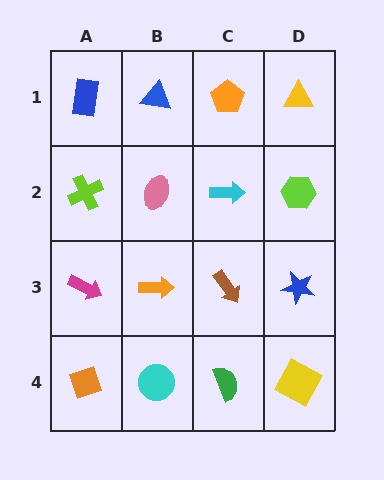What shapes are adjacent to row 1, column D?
A lime hexagon (row 2, column D), an orange pentagon (row 1, column C).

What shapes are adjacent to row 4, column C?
A brown arrow (row 3, column C), a cyan circle (row 4, column B), a yellow square (row 4, column D).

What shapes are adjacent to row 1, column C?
A cyan arrow (row 2, column C), a blue triangle (row 1, column B), a yellow triangle (row 1, column D).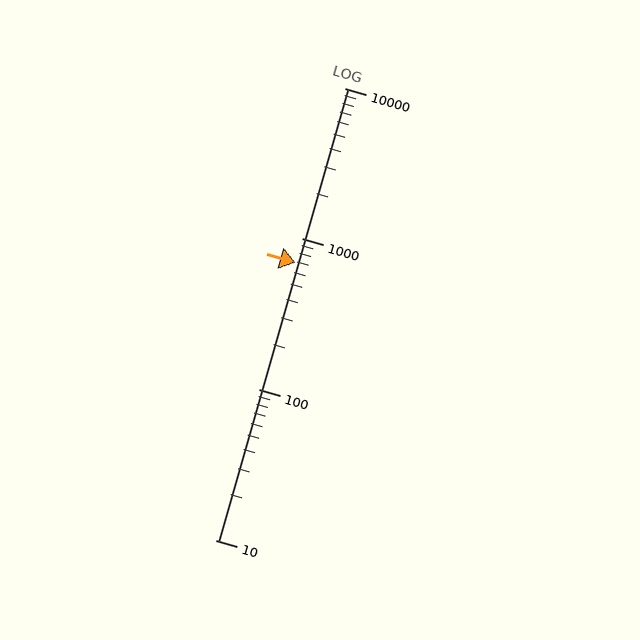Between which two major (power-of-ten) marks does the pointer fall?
The pointer is between 100 and 1000.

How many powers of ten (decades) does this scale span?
The scale spans 3 decades, from 10 to 10000.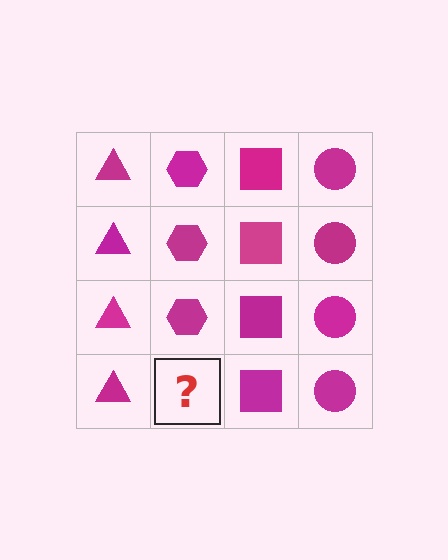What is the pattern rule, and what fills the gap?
The rule is that each column has a consistent shape. The gap should be filled with a magenta hexagon.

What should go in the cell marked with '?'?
The missing cell should contain a magenta hexagon.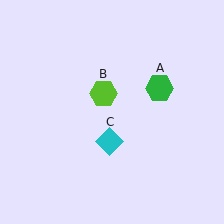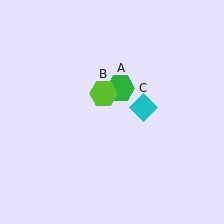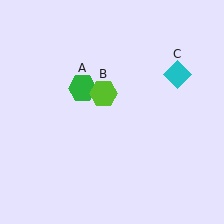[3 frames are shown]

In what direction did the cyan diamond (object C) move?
The cyan diamond (object C) moved up and to the right.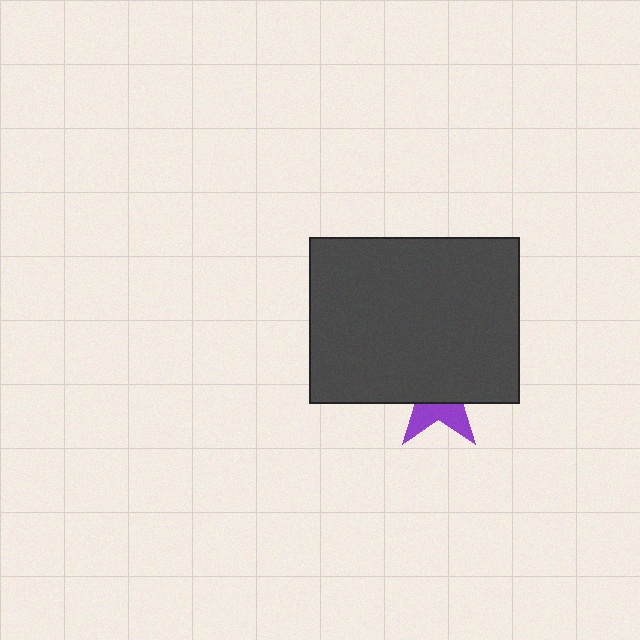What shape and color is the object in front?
The object in front is a dark gray rectangle.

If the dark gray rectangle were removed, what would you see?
You would see the complete purple star.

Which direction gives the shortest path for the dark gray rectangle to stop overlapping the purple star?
Moving up gives the shortest separation.